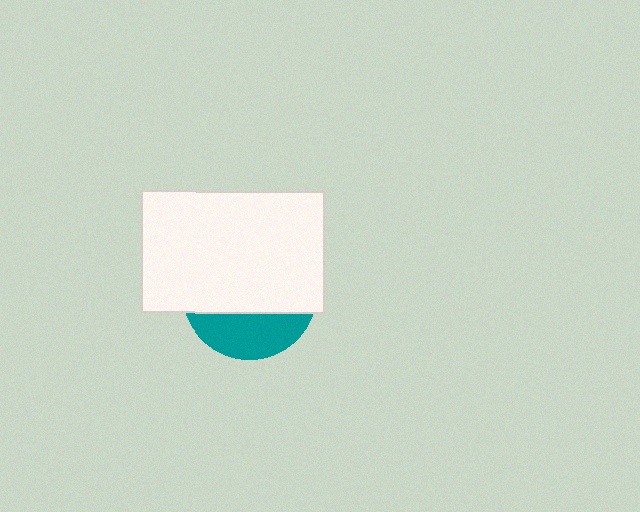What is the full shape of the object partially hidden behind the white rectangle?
The partially hidden object is a teal circle.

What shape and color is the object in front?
The object in front is a white rectangle.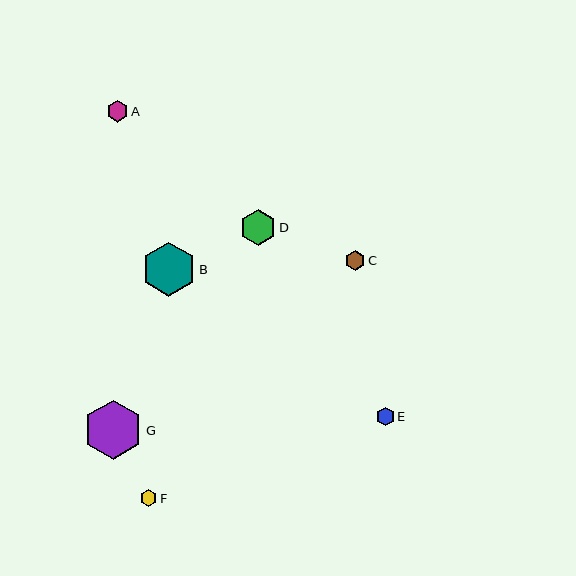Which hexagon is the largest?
Hexagon G is the largest with a size of approximately 59 pixels.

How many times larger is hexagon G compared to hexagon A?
Hexagon G is approximately 2.7 times the size of hexagon A.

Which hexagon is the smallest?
Hexagon F is the smallest with a size of approximately 16 pixels.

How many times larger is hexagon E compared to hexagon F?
Hexagon E is approximately 1.1 times the size of hexagon F.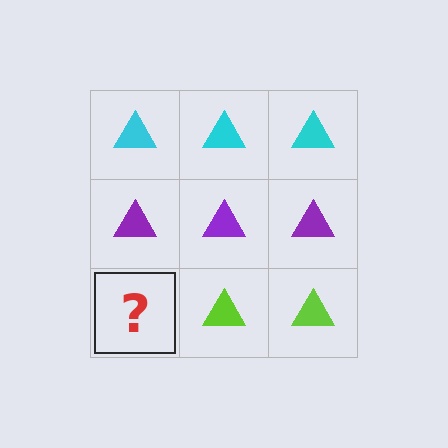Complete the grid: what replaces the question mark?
The question mark should be replaced with a lime triangle.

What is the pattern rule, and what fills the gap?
The rule is that each row has a consistent color. The gap should be filled with a lime triangle.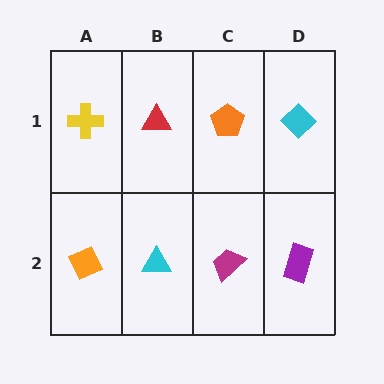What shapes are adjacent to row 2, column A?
A yellow cross (row 1, column A), a cyan triangle (row 2, column B).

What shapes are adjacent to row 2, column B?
A red triangle (row 1, column B), an orange diamond (row 2, column A), a magenta trapezoid (row 2, column C).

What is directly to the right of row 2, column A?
A cyan triangle.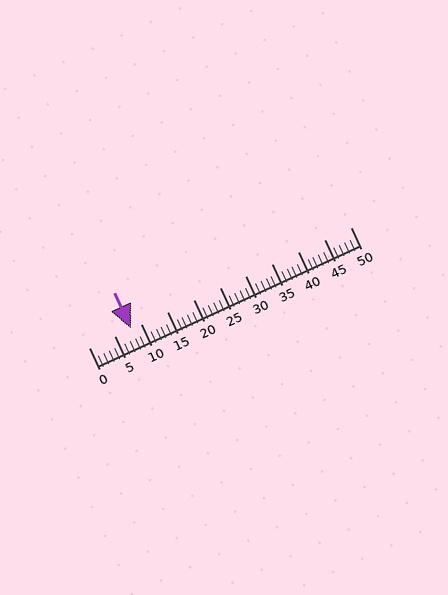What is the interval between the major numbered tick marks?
The major tick marks are spaced 5 units apart.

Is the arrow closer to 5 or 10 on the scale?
The arrow is closer to 10.